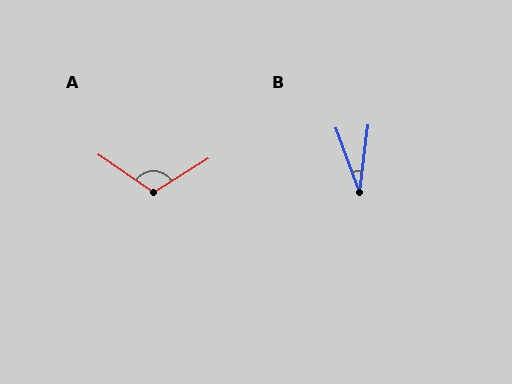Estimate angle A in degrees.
Approximately 114 degrees.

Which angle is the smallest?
B, at approximately 27 degrees.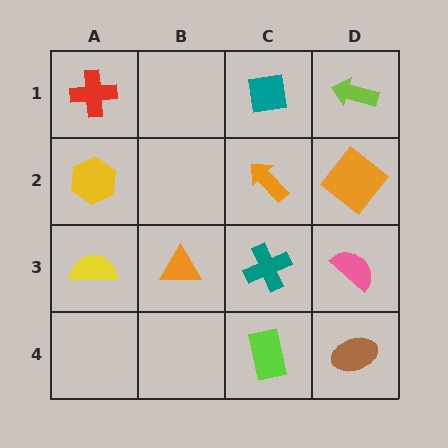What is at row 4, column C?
A lime rectangle.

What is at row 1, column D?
A lime arrow.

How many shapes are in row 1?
3 shapes.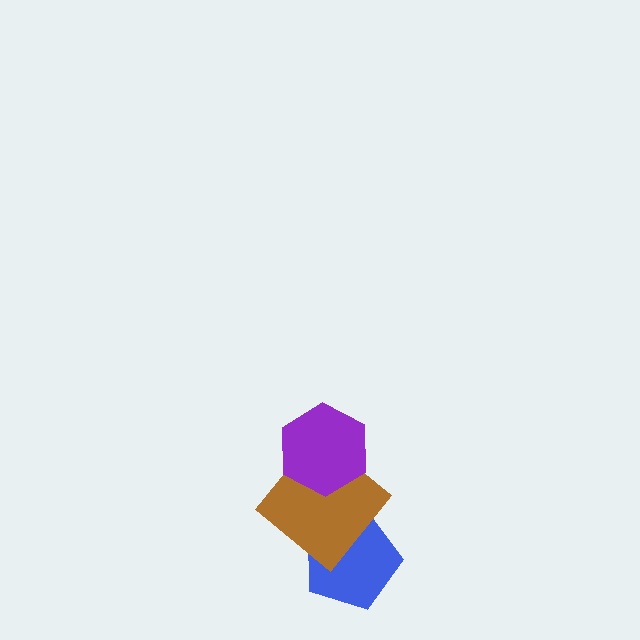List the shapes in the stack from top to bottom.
From top to bottom: the purple hexagon, the brown diamond, the blue pentagon.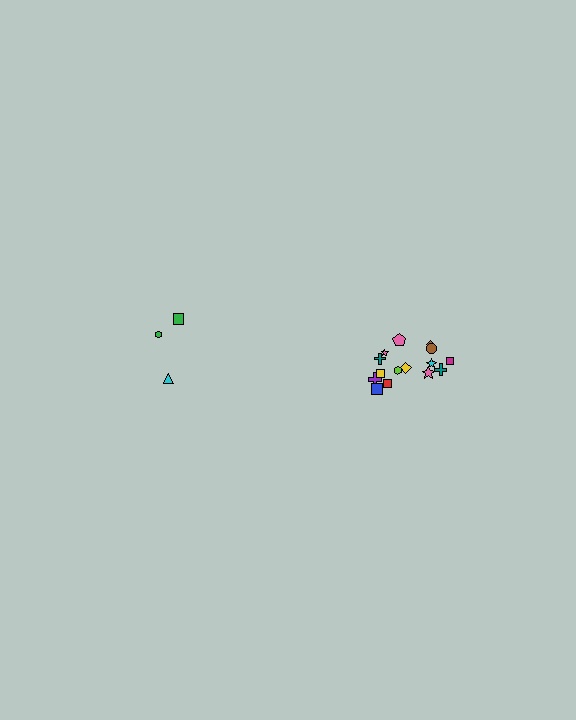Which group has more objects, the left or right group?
The right group.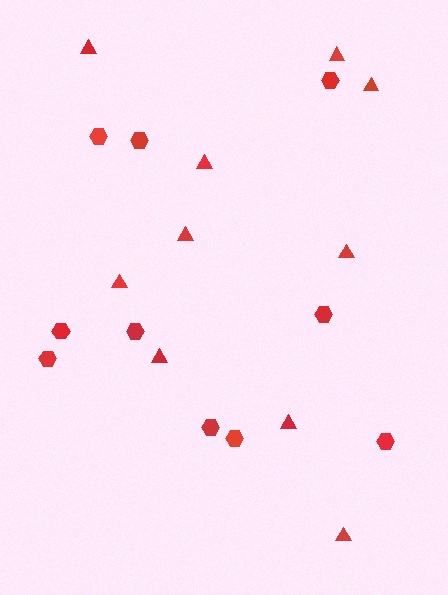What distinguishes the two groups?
There are 2 groups: one group of hexagons (10) and one group of triangles (10).